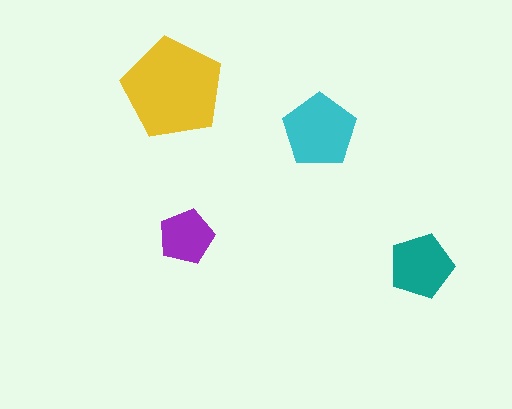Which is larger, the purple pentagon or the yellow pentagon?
The yellow one.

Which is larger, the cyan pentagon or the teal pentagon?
The cyan one.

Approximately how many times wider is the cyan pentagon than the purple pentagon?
About 1.5 times wider.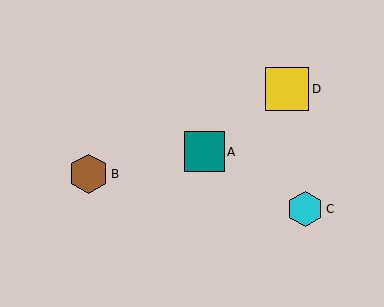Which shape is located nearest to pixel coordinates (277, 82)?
The yellow square (labeled D) at (287, 89) is nearest to that location.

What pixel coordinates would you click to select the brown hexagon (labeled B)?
Click at (88, 174) to select the brown hexagon B.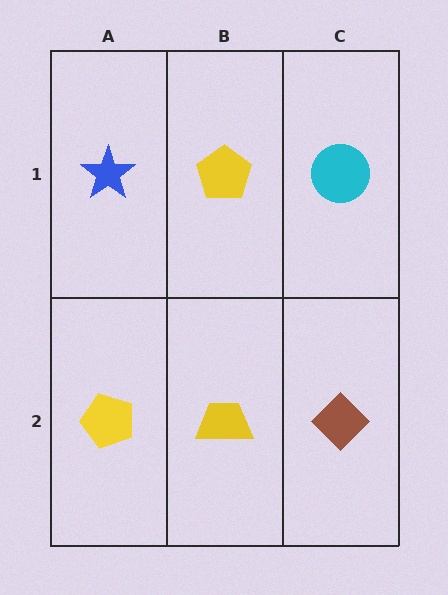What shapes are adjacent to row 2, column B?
A yellow pentagon (row 1, column B), a yellow pentagon (row 2, column A), a brown diamond (row 2, column C).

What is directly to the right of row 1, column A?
A yellow pentagon.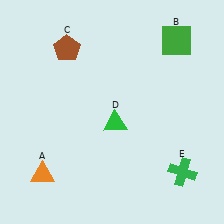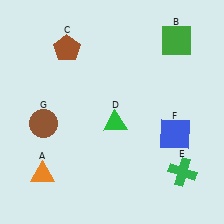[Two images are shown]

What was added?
A blue square (F), a brown circle (G) were added in Image 2.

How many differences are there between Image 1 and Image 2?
There are 2 differences between the two images.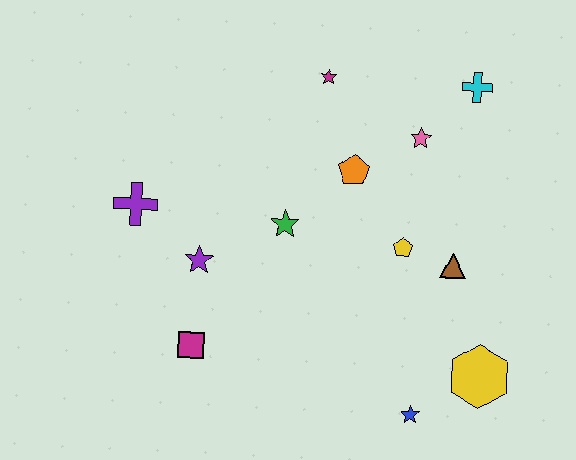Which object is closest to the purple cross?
The purple star is closest to the purple cross.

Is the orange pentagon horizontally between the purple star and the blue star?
Yes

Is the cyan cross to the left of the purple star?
No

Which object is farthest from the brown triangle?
The purple cross is farthest from the brown triangle.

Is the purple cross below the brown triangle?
No